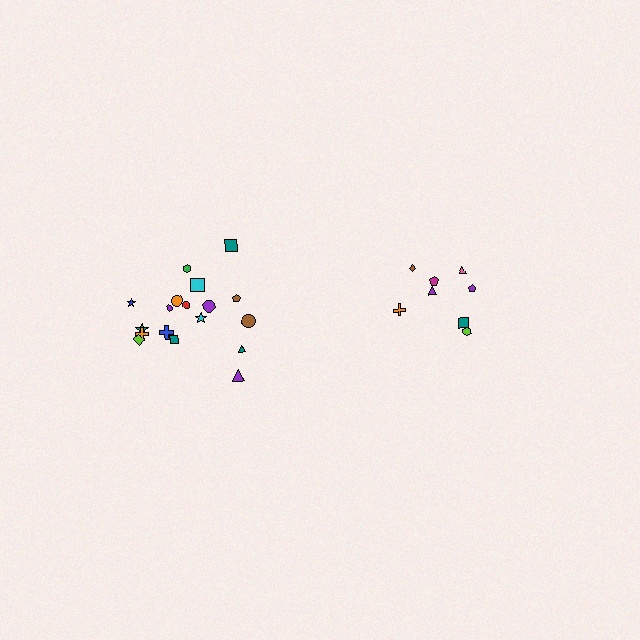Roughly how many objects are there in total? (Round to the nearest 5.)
Roughly 25 objects in total.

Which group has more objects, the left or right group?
The left group.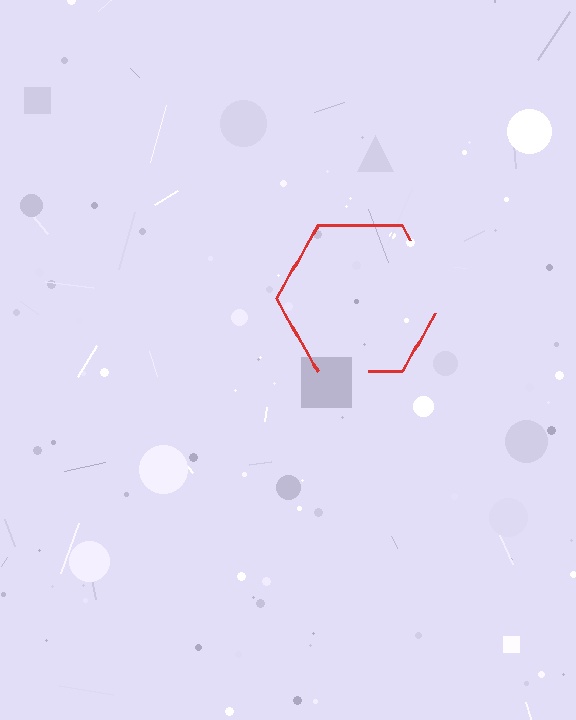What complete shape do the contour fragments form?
The contour fragments form a hexagon.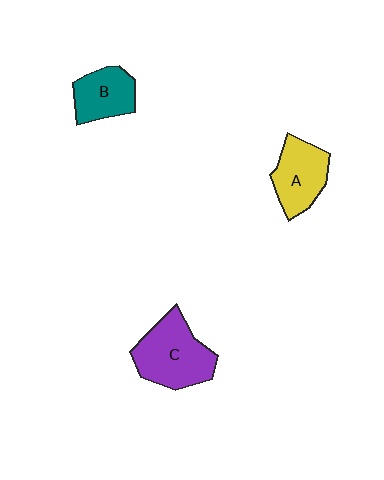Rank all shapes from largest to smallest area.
From largest to smallest: C (purple), A (yellow), B (teal).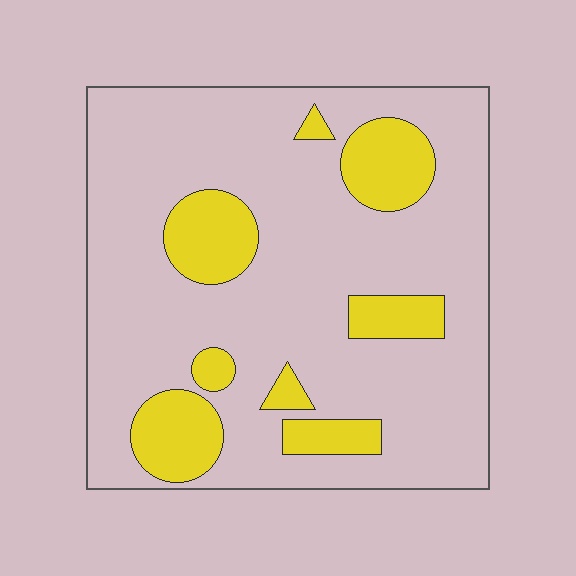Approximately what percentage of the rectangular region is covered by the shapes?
Approximately 20%.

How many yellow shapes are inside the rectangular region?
8.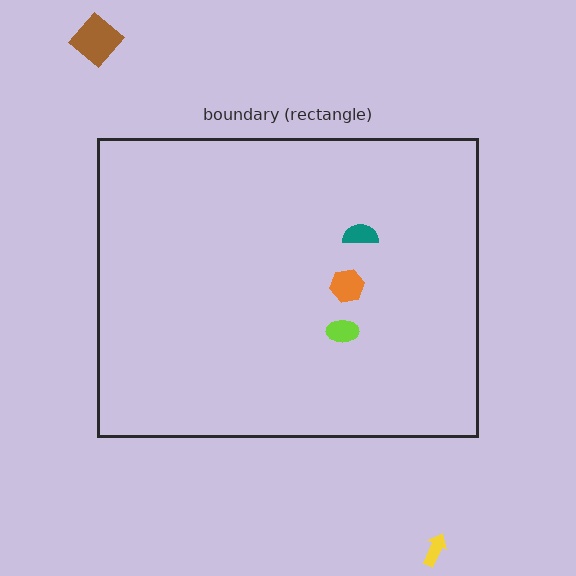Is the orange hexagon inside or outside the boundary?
Inside.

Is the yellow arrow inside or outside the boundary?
Outside.